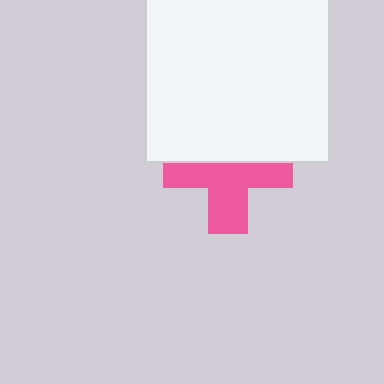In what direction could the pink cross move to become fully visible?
The pink cross could move down. That would shift it out from behind the white rectangle entirely.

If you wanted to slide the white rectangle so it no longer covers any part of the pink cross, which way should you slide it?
Slide it up — that is the most direct way to separate the two shapes.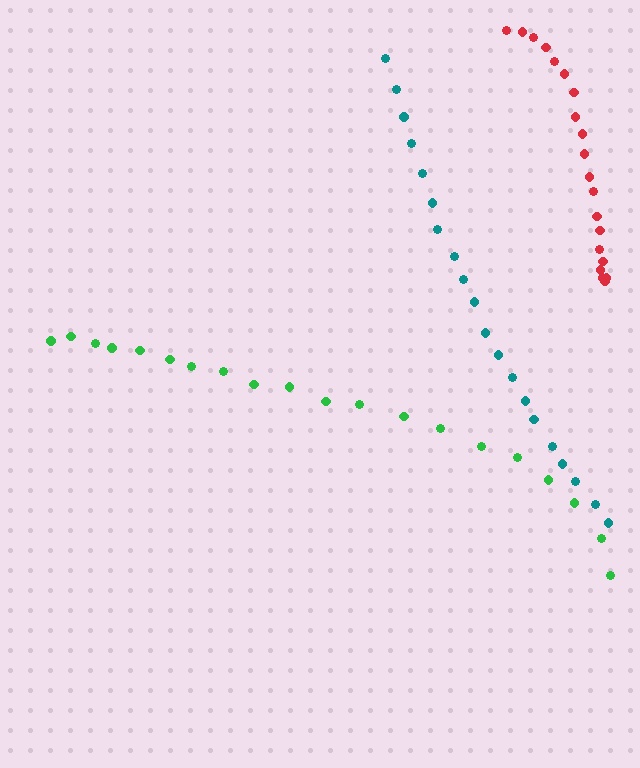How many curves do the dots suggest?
There are 3 distinct paths.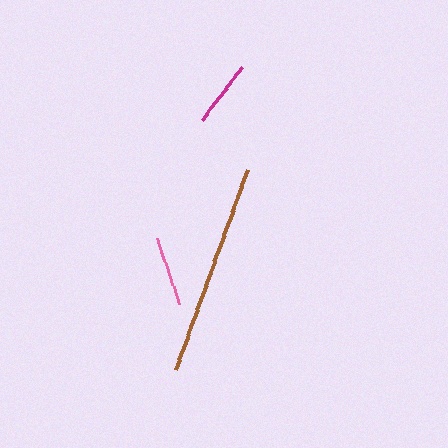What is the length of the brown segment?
The brown segment is approximately 213 pixels long.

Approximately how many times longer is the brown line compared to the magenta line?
The brown line is approximately 3.2 times the length of the magenta line.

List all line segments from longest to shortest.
From longest to shortest: brown, pink, magenta.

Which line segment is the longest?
The brown line is the longest at approximately 213 pixels.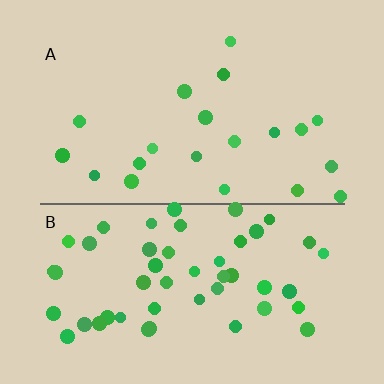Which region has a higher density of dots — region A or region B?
B (the bottom).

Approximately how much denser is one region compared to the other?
Approximately 2.5× — region B over region A.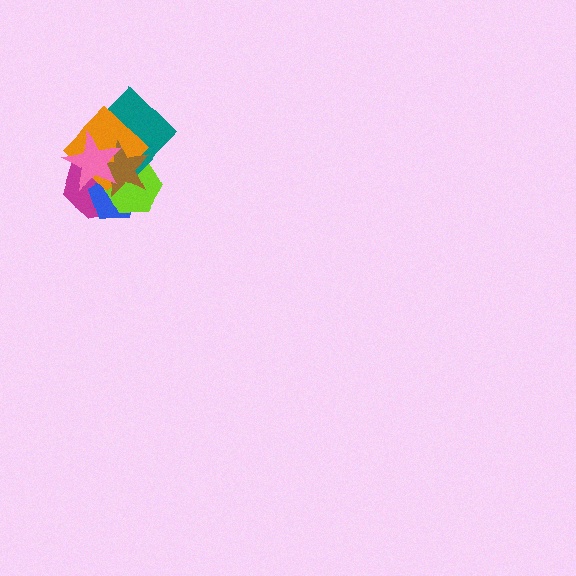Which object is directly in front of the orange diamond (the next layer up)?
The brown star is directly in front of the orange diamond.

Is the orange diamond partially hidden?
Yes, it is partially covered by another shape.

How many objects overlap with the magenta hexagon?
6 objects overlap with the magenta hexagon.